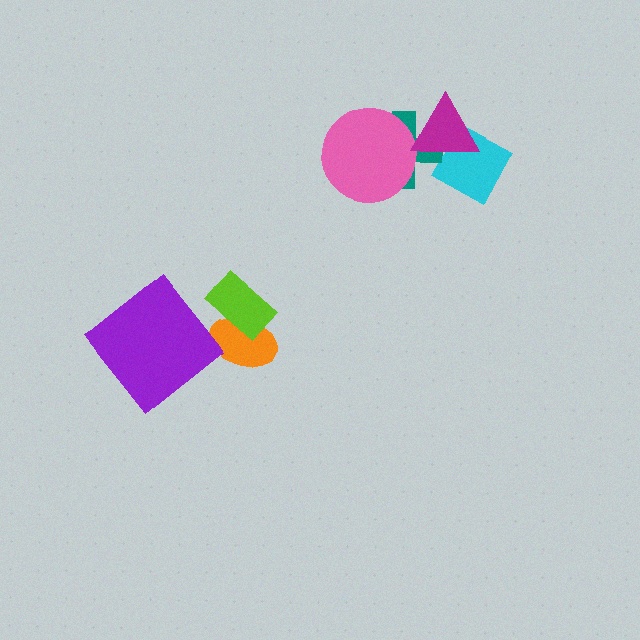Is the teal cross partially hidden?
Yes, it is partially covered by another shape.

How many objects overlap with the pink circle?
1 object overlaps with the pink circle.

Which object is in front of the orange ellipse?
The lime rectangle is in front of the orange ellipse.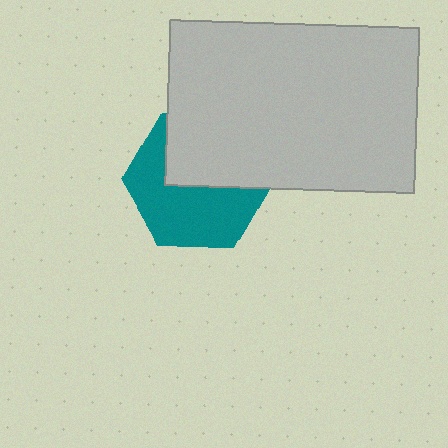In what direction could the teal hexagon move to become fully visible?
The teal hexagon could move down. That would shift it out from behind the light gray rectangle entirely.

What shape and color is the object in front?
The object in front is a light gray rectangle.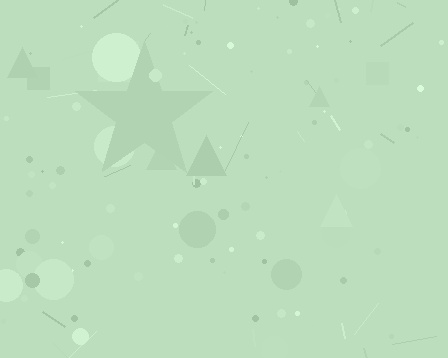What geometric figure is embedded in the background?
A star is embedded in the background.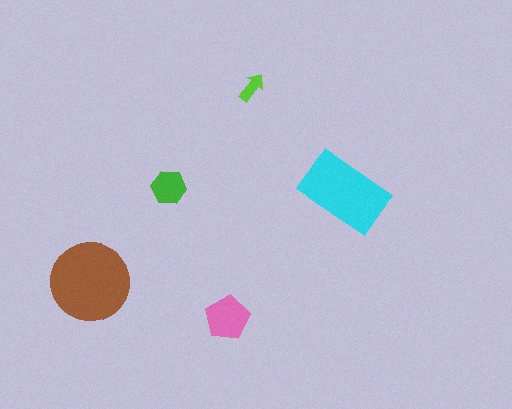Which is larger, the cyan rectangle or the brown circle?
The brown circle.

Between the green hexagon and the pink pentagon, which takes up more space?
The pink pentagon.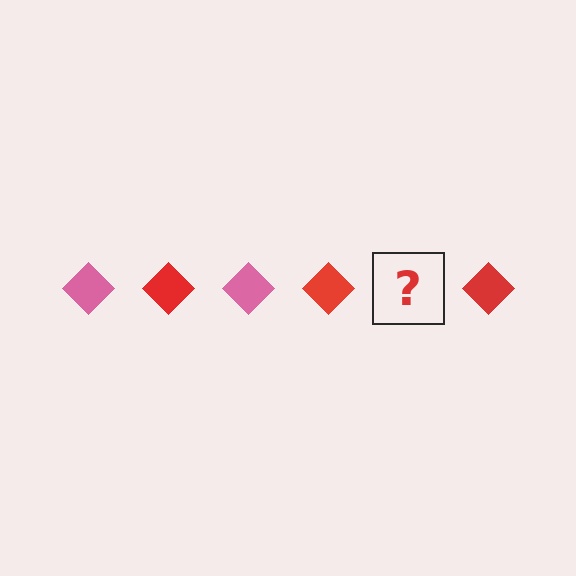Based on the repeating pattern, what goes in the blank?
The blank should be a pink diamond.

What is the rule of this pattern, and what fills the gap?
The rule is that the pattern cycles through pink, red diamonds. The gap should be filled with a pink diamond.